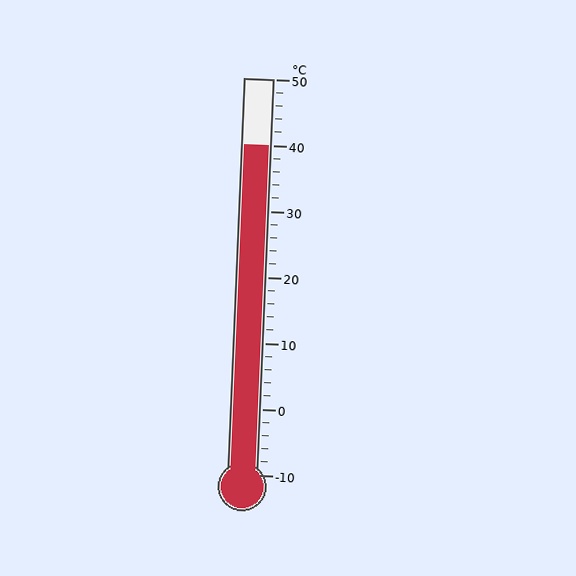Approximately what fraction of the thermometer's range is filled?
The thermometer is filled to approximately 85% of its range.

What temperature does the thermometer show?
The thermometer shows approximately 40°C.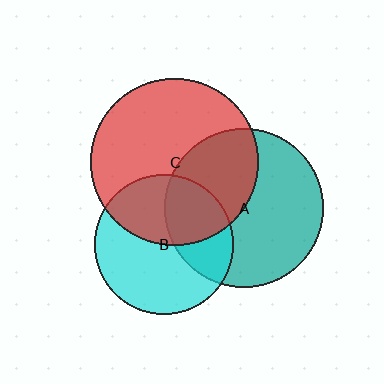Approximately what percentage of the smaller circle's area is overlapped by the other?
Approximately 40%.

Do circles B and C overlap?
Yes.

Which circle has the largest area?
Circle C (red).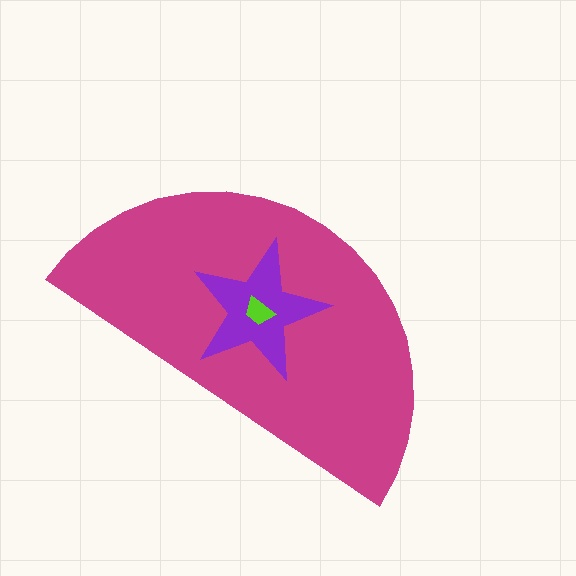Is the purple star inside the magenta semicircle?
Yes.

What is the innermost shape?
The lime trapezoid.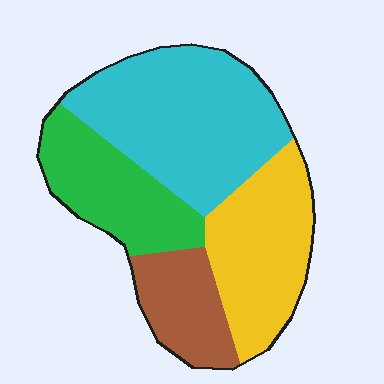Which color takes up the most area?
Cyan, at roughly 40%.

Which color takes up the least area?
Brown, at roughly 15%.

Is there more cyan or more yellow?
Cyan.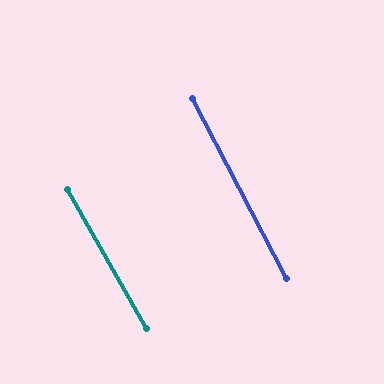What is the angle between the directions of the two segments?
Approximately 2 degrees.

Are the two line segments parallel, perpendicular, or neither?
Parallel — their directions differ by only 1.7°.